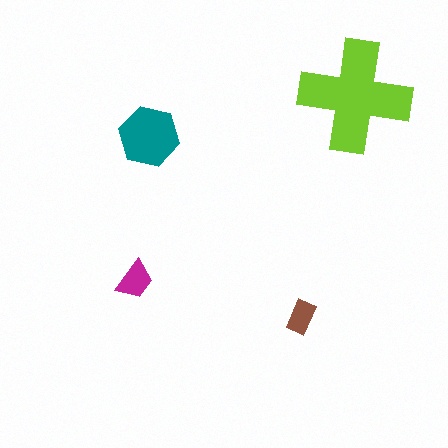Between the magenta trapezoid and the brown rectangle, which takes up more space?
The magenta trapezoid.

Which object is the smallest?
The brown rectangle.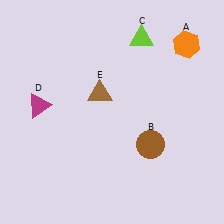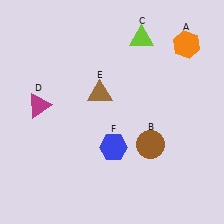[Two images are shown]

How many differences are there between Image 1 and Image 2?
There is 1 difference between the two images.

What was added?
A blue hexagon (F) was added in Image 2.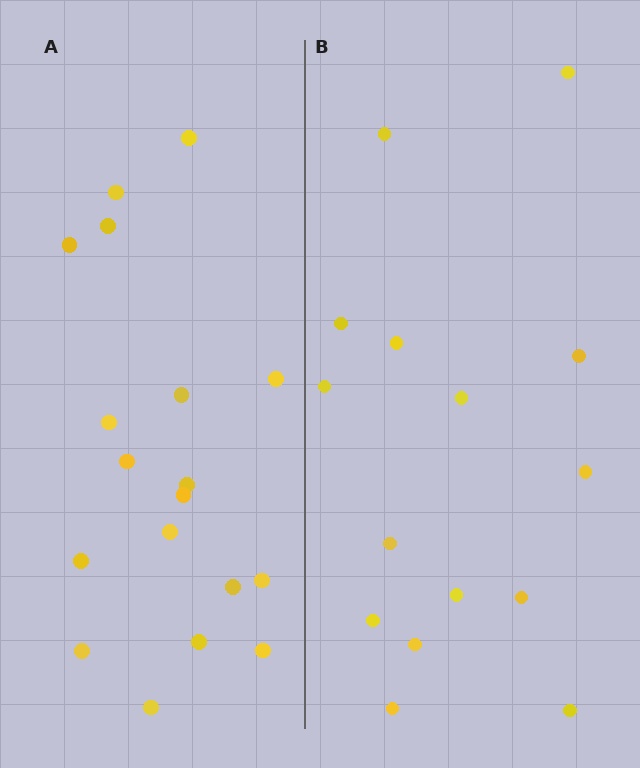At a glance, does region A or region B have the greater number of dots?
Region A (the left region) has more dots.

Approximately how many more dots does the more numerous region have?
Region A has just a few more — roughly 2 or 3 more dots than region B.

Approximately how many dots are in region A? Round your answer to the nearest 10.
About 20 dots. (The exact count is 18, which rounds to 20.)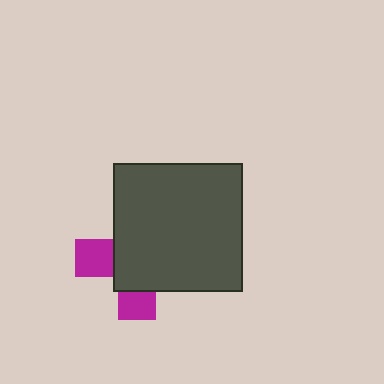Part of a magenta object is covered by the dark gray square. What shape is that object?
It is a cross.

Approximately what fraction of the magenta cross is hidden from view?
Roughly 69% of the magenta cross is hidden behind the dark gray square.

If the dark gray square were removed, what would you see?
You would see the complete magenta cross.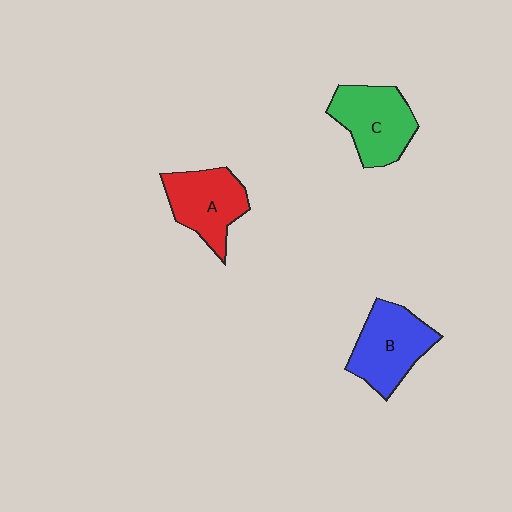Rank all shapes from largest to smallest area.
From largest to smallest: B (blue), C (green), A (red).